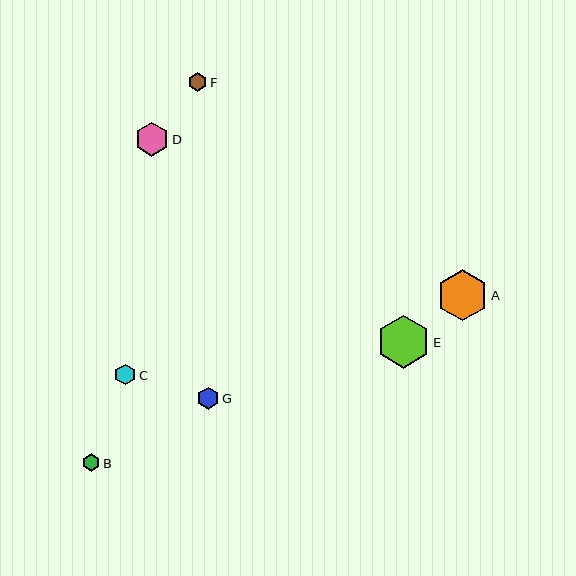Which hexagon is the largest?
Hexagon E is the largest with a size of approximately 53 pixels.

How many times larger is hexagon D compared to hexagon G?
Hexagon D is approximately 1.6 times the size of hexagon G.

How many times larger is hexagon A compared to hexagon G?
Hexagon A is approximately 2.4 times the size of hexagon G.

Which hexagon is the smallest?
Hexagon B is the smallest with a size of approximately 17 pixels.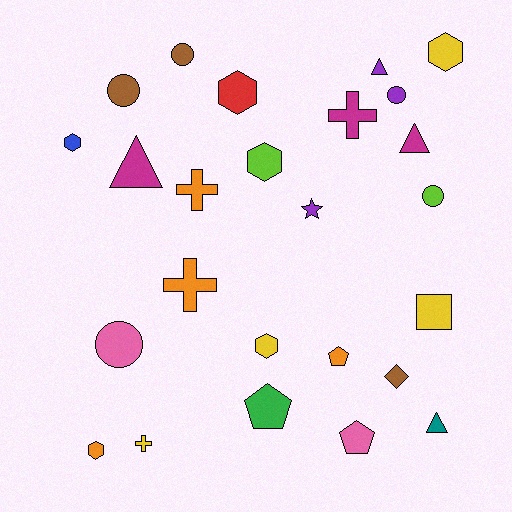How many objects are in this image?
There are 25 objects.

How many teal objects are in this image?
There is 1 teal object.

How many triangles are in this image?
There are 4 triangles.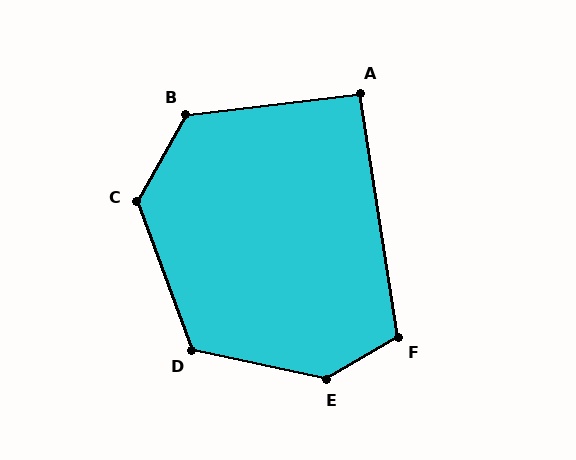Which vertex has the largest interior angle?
E, at approximately 138 degrees.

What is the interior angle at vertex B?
Approximately 126 degrees (obtuse).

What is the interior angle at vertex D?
Approximately 123 degrees (obtuse).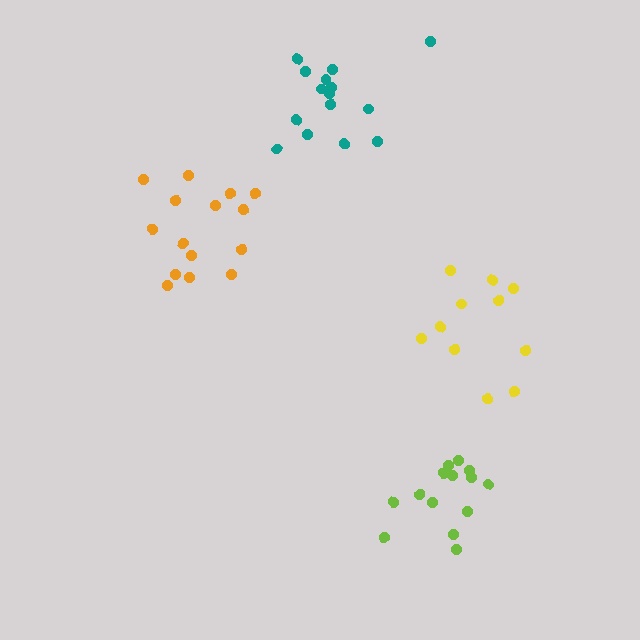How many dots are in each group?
Group 1: 11 dots, Group 2: 15 dots, Group 3: 14 dots, Group 4: 15 dots (55 total).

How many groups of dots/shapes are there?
There are 4 groups.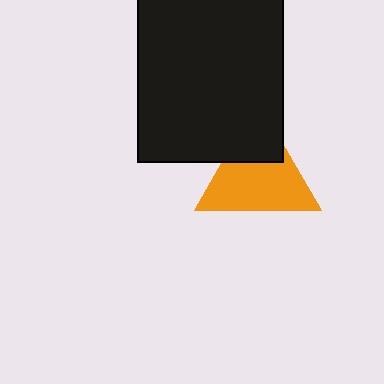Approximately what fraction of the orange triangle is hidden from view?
Roughly 31% of the orange triangle is hidden behind the black rectangle.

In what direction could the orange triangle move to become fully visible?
The orange triangle could move down. That would shift it out from behind the black rectangle entirely.